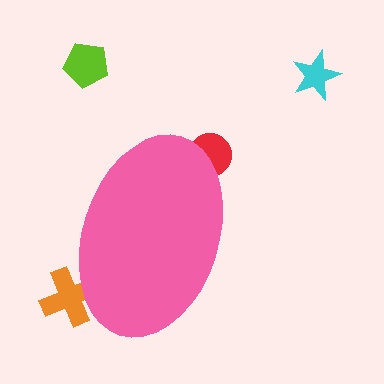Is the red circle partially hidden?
Yes, the red circle is partially hidden behind the pink ellipse.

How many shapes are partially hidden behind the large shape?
2 shapes are partially hidden.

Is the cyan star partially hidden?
No, the cyan star is fully visible.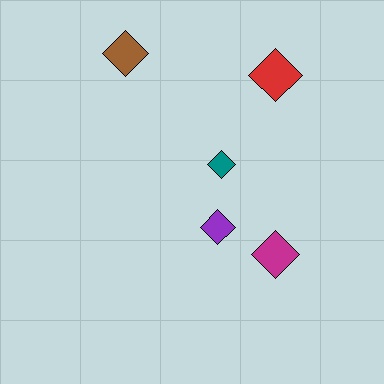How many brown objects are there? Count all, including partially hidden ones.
There is 1 brown object.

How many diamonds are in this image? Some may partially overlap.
There are 5 diamonds.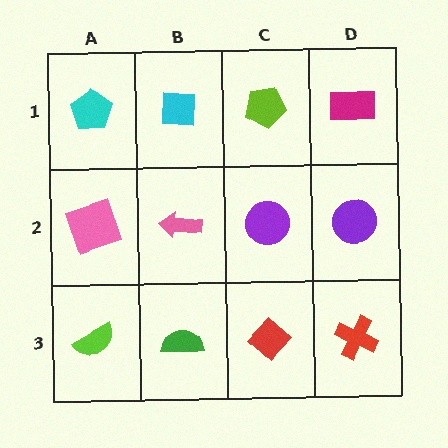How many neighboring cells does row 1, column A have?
2.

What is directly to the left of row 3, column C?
A green semicircle.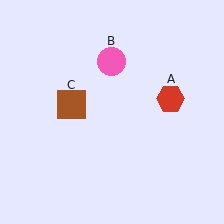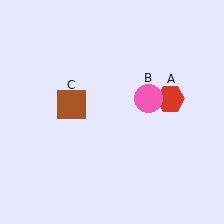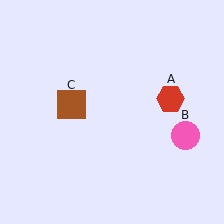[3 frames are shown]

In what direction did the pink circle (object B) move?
The pink circle (object B) moved down and to the right.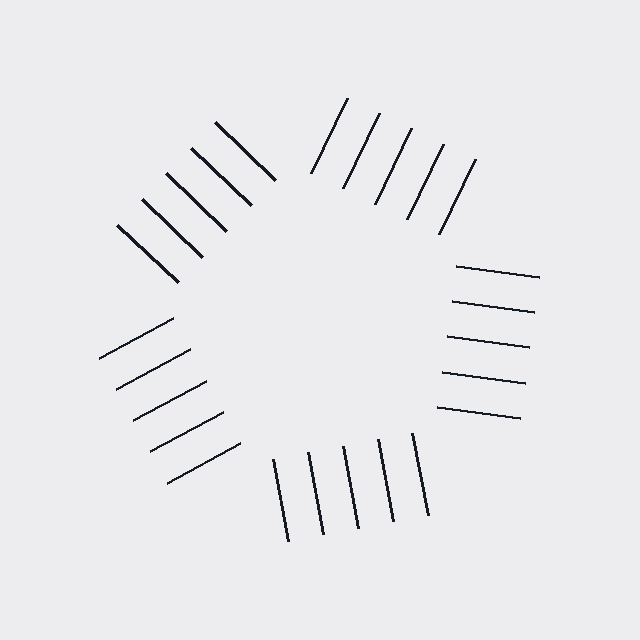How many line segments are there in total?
25 — 5 along each of the 5 edges.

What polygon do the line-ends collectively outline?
An illusory pentagon — the line segments terminate on its edges but no continuous stroke is drawn.